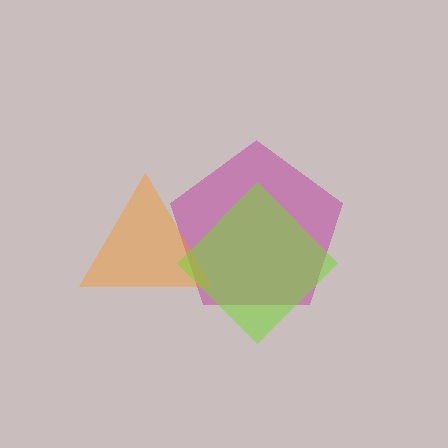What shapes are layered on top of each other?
The layered shapes are: a magenta pentagon, an orange triangle, a lime diamond.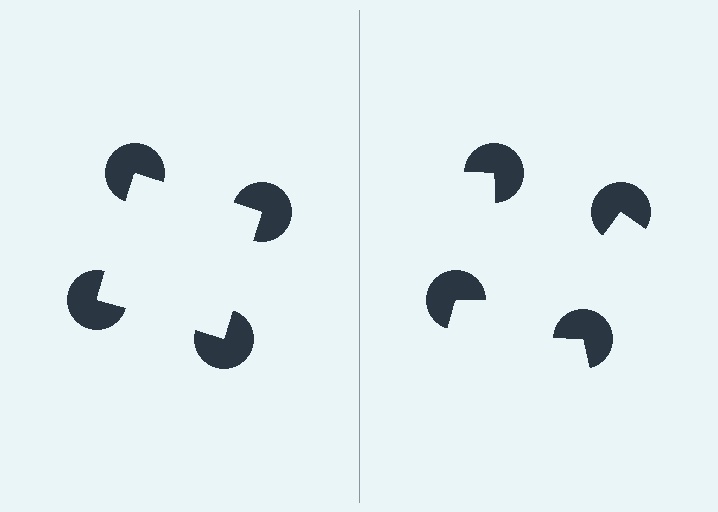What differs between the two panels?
The pac-man discs are positioned identically on both sides; only the wedge orientations differ. On the left they align to a square; on the right they are misaligned.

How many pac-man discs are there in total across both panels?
8 — 4 on each side.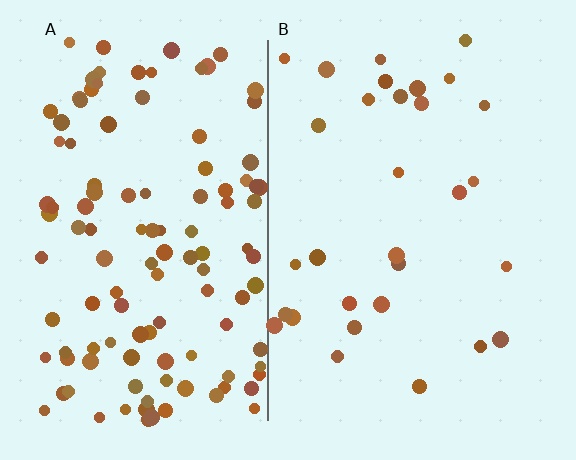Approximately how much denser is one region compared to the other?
Approximately 3.8× — region A over region B.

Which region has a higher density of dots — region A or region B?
A (the left).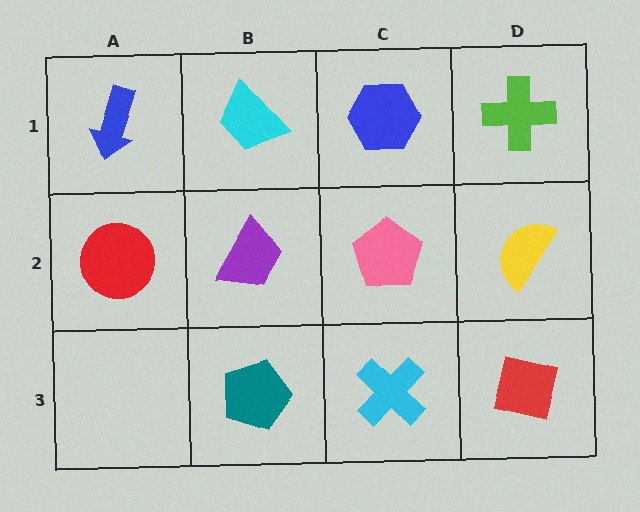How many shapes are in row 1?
4 shapes.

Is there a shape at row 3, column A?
No, that cell is empty.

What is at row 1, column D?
A lime cross.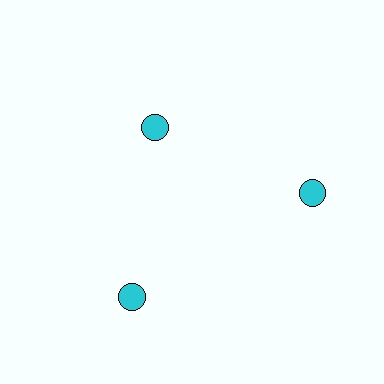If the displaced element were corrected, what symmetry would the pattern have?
It would have 3-fold rotational symmetry — the pattern would map onto itself every 120 degrees.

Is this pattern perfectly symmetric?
No. The 3 cyan circles are arranged in a ring, but one element near the 11 o'clock position is pulled inward toward the center, breaking the 3-fold rotational symmetry.